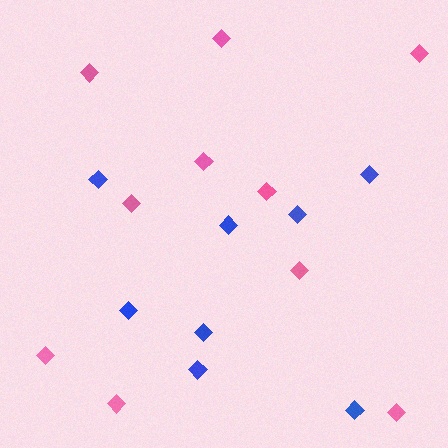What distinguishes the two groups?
There are 2 groups: one group of pink diamonds (10) and one group of blue diamonds (8).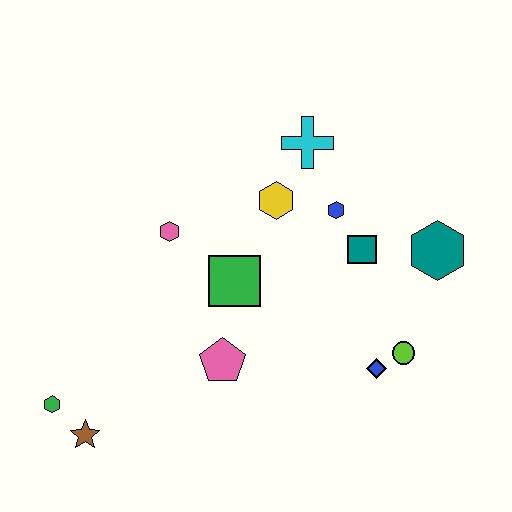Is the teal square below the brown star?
No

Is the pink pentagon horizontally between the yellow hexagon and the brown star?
Yes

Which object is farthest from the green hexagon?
The teal hexagon is farthest from the green hexagon.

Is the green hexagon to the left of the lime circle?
Yes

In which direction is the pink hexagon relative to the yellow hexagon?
The pink hexagon is to the left of the yellow hexagon.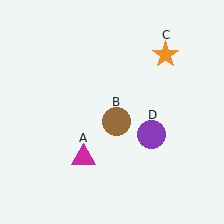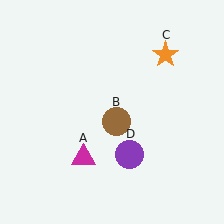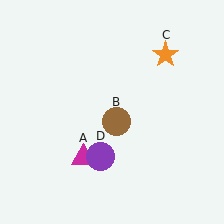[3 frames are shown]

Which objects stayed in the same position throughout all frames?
Magenta triangle (object A) and brown circle (object B) and orange star (object C) remained stationary.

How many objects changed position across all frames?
1 object changed position: purple circle (object D).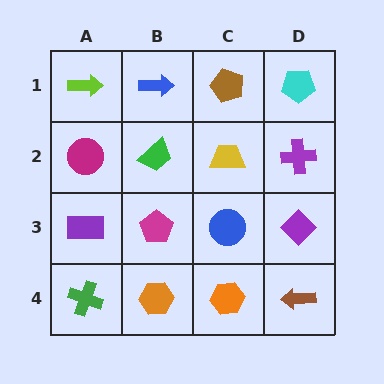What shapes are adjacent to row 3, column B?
A green trapezoid (row 2, column B), an orange hexagon (row 4, column B), a purple rectangle (row 3, column A), a blue circle (row 3, column C).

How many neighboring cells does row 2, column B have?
4.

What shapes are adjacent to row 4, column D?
A purple diamond (row 3, column D), an orange hexagon (row 4, column C).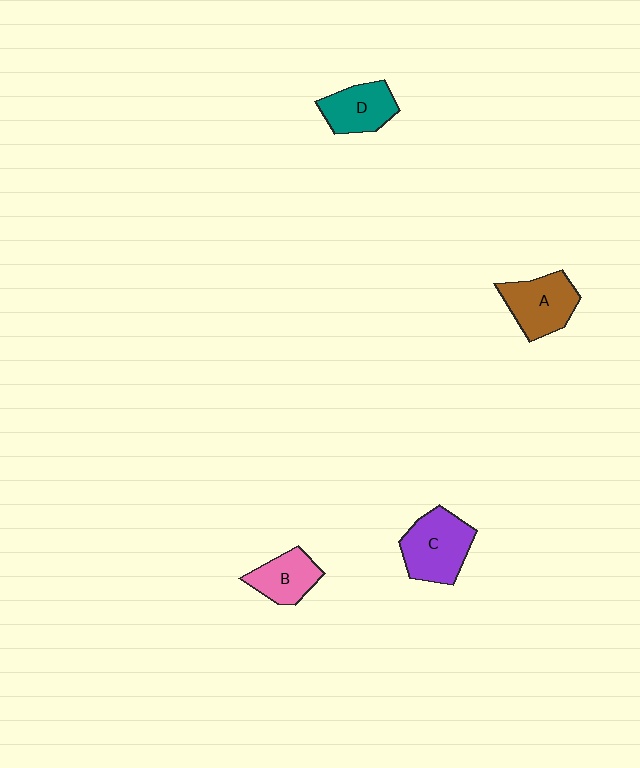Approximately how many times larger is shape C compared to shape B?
Approximately 1.5 times.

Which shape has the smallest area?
Shape B (pink).